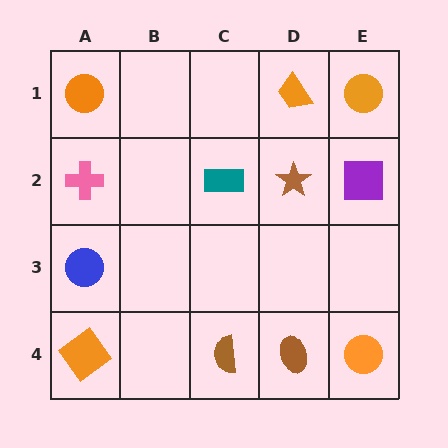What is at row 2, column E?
A purple square.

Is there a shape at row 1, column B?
No, that cell is empty.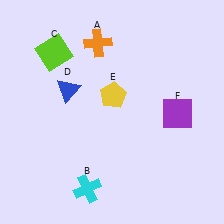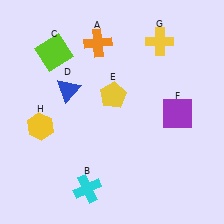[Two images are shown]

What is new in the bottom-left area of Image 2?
A yellow hexagon (H) was added in the bottom-left area of Image 2.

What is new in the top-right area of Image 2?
A yellow cross (G) was added in the top-right area of Image 2.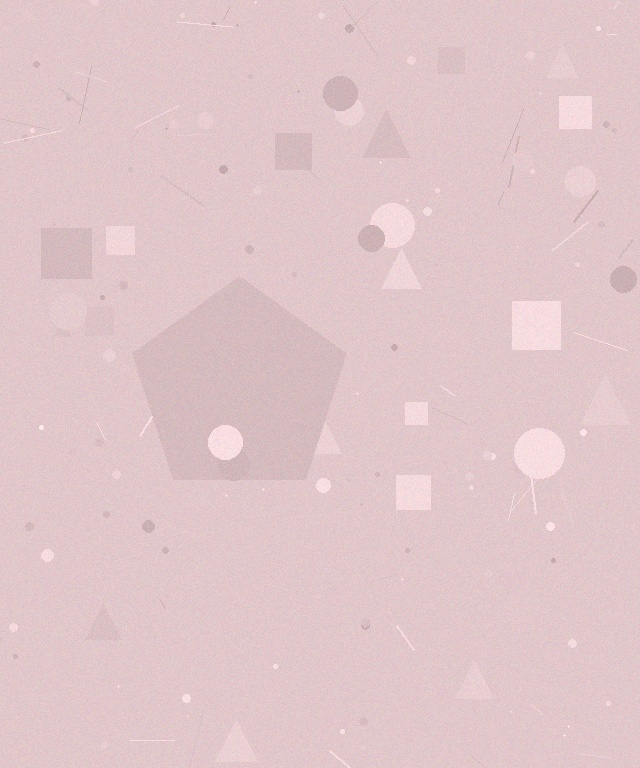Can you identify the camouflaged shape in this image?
The camouflaged shape is a pentagon.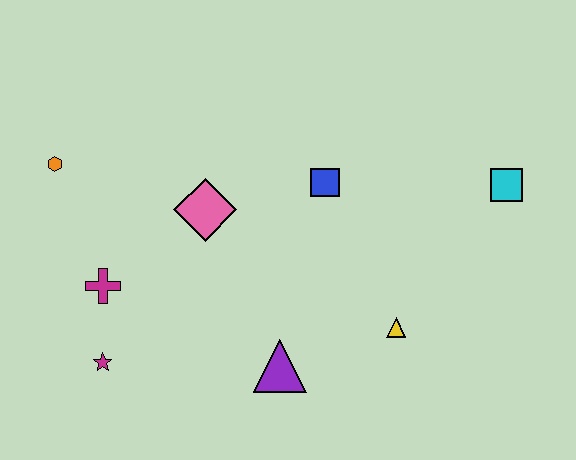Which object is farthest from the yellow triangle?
The orange hexagon is farthest from the yellow triangle.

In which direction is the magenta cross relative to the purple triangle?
The magenta cross is to the left of the purple triangle.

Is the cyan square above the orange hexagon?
No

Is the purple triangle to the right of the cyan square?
No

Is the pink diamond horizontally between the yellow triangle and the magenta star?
Yes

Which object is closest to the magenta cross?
The magenta star is closest to the magenta cross.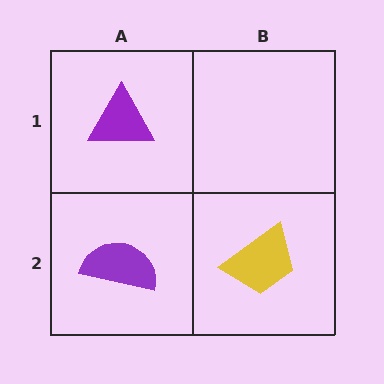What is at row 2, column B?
A yellow trapezoid.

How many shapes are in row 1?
1 shape.